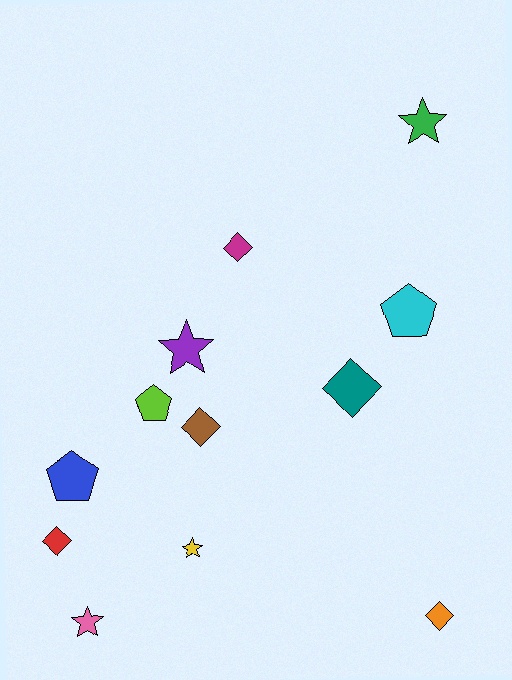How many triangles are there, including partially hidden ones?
There are no triangles.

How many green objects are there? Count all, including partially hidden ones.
There is 1 green object.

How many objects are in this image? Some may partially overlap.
There are 12 objects.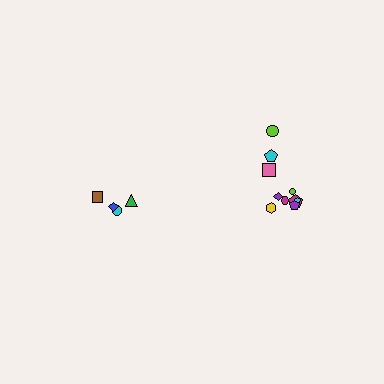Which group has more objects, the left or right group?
The right group.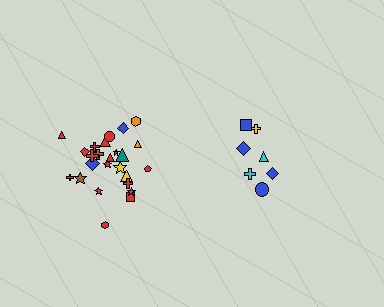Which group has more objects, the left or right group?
The left group.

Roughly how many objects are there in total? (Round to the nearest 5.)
Roughly 30 objects in total.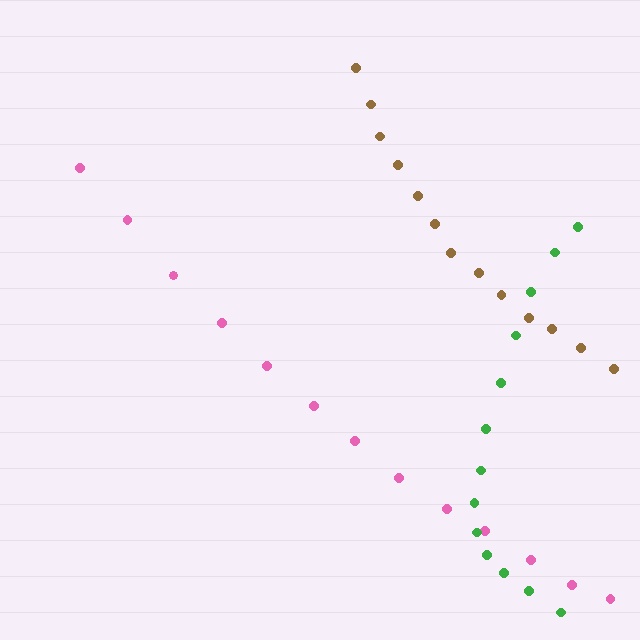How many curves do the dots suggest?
There are 3 distinct paths.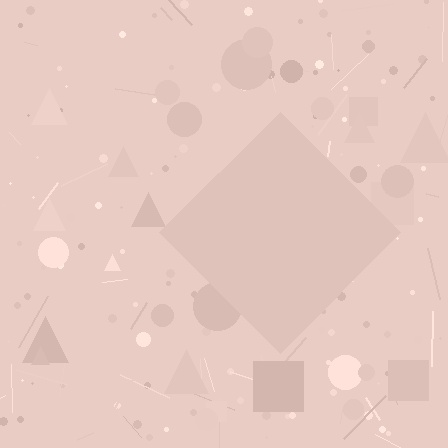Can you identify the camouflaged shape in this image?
The camouflaged shape is a diamond.